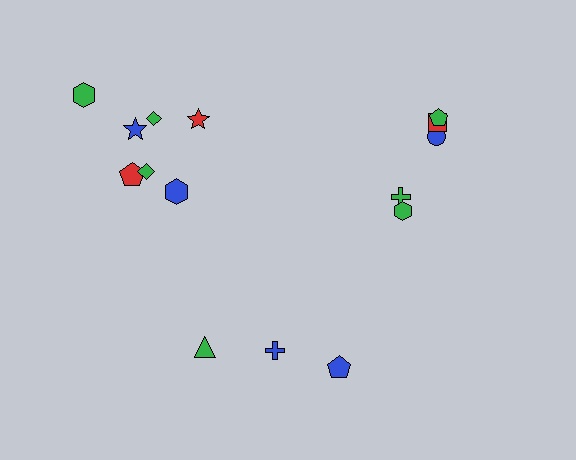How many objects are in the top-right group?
There are 5 objects.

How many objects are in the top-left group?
There are 7 objects.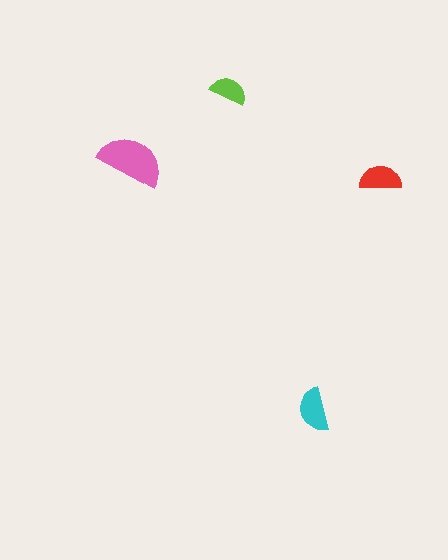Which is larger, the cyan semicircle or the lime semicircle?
The cyan one.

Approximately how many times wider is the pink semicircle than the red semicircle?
About 1.5 times wider.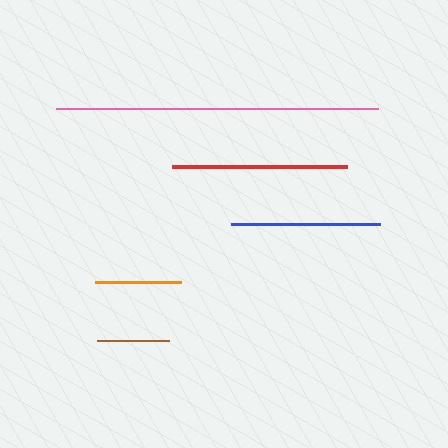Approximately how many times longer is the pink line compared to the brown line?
The pink line is approximately 4.5 times the length of the brown line.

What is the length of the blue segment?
The blue segment is approximately 149 pixels long.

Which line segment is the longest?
The pink line is the longest at approximately 322 pixels.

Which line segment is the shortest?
The brown line is the shortest at approximately 72 pixels.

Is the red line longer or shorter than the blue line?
The red line is longer than the blue line.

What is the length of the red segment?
The red segment is approximately 175 pixels long.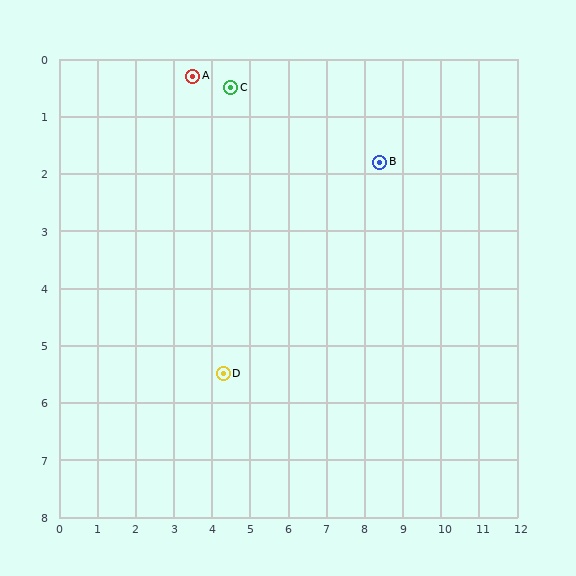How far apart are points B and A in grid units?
Points B and A are about 5.1 grid units apart.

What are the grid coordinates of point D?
Point D is at approximately (4.3, 5.5).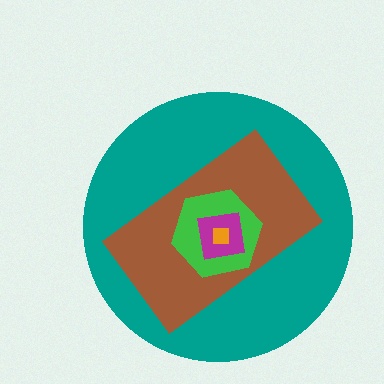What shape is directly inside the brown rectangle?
The green hexagon.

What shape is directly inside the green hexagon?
The magenta square.